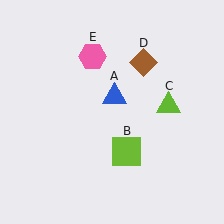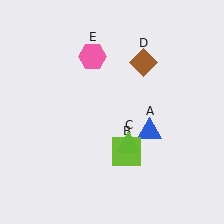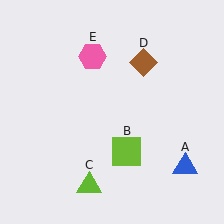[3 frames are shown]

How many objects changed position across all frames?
2 objects changed position: blue triangle (object A), lime triangle (object C).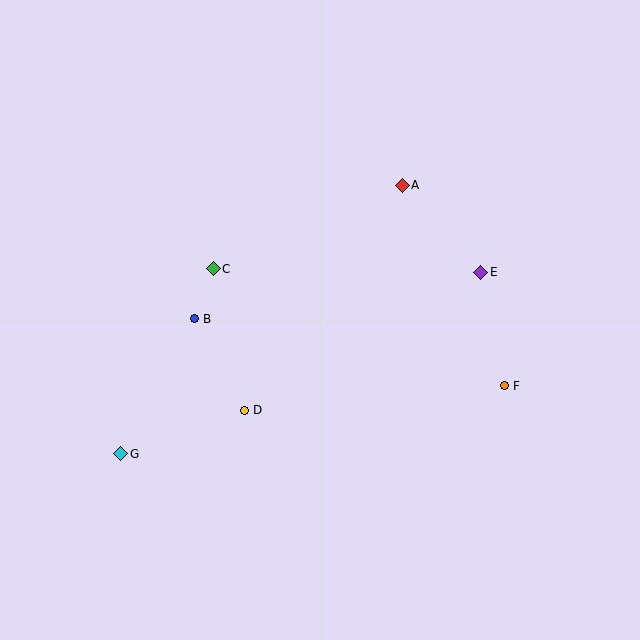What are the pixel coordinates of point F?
Point F is at (504, 386).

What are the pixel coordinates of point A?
Point A is at (402, 185).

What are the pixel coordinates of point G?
Point G is at (121, 454).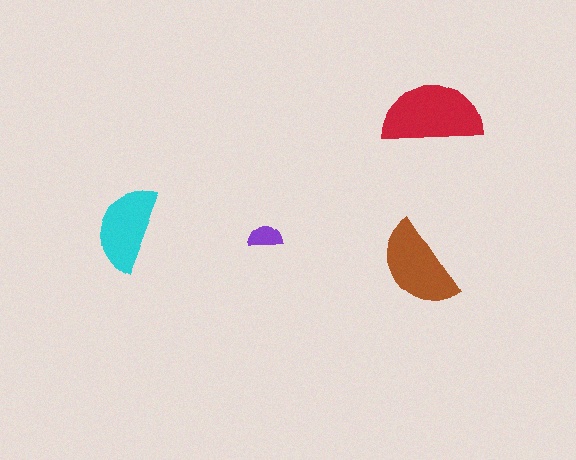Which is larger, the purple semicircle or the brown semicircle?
The brown one.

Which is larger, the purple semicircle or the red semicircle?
The red one.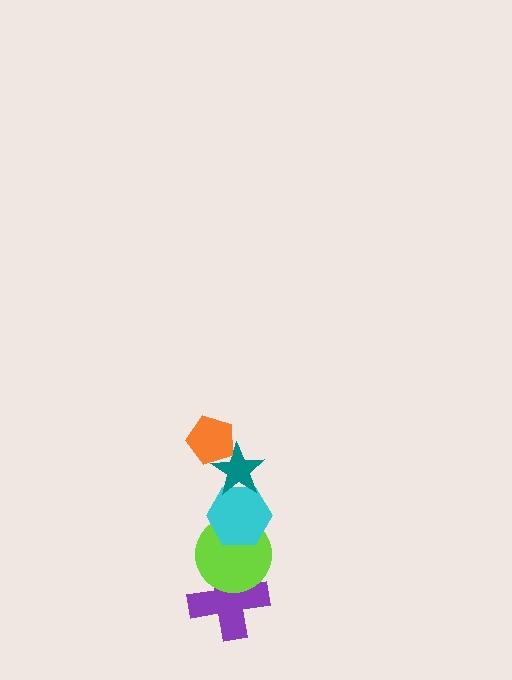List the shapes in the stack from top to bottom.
From top to bottom: the orange pentagon, the teal star, the cyan hexagon, the lime circle, the purple cross.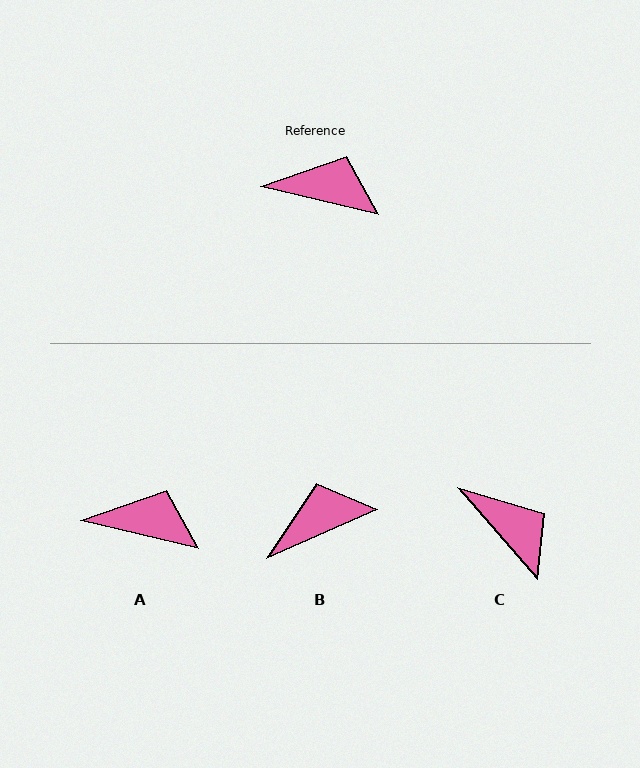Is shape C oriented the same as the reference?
No, it is off by about 35 degrees.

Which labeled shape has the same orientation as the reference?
A.